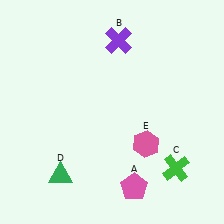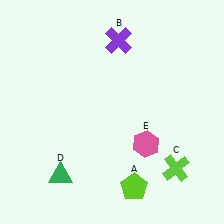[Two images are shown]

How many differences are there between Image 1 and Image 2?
There are 2 differences between the two images.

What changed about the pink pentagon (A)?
In Image 1, A is pink. In Image 2, it changed to lime.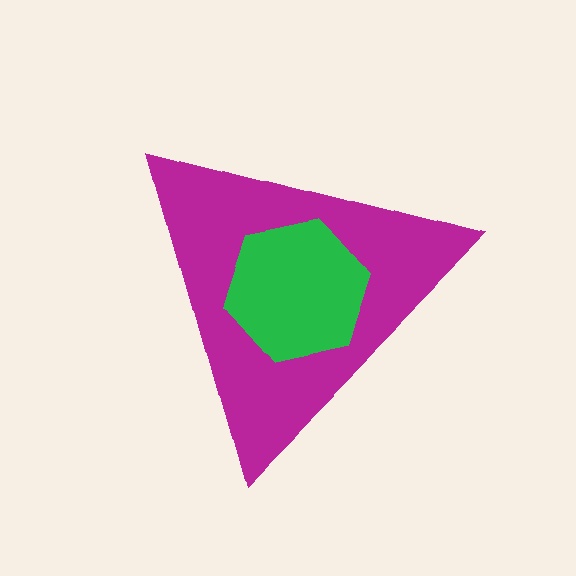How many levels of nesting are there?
2.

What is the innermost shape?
The green hexagon.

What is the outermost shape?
The magenta triangle.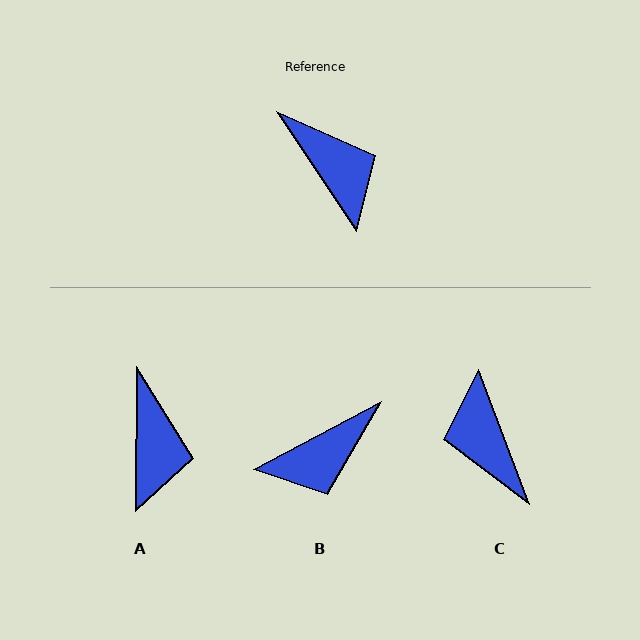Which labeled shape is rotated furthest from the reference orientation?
C, about 167 degrees away.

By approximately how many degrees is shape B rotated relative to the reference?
Approximately 96 degrees clockwise.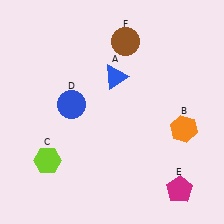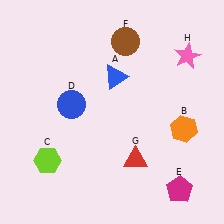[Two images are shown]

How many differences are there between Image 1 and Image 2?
There are 2 differences between the two images.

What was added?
A red triangle (G), a pink star (H) were added in Image 2.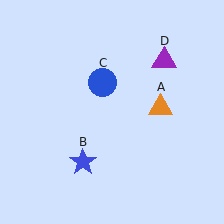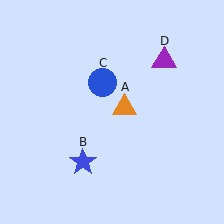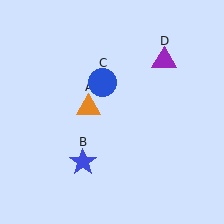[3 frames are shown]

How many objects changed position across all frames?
1 object changed position: orange triangle (object A).